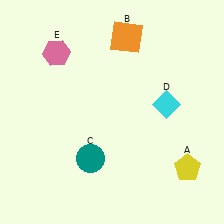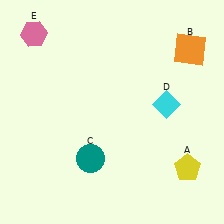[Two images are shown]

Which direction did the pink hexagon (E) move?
The pink hexagon (E) moved left.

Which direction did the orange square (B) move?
The orange square (B) moved right.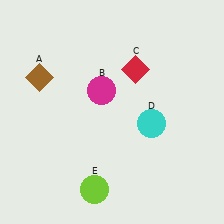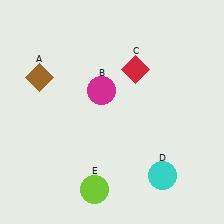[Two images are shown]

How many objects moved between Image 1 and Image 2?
1 object moved between the two images.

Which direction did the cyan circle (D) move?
The cyan circle (D) moved down.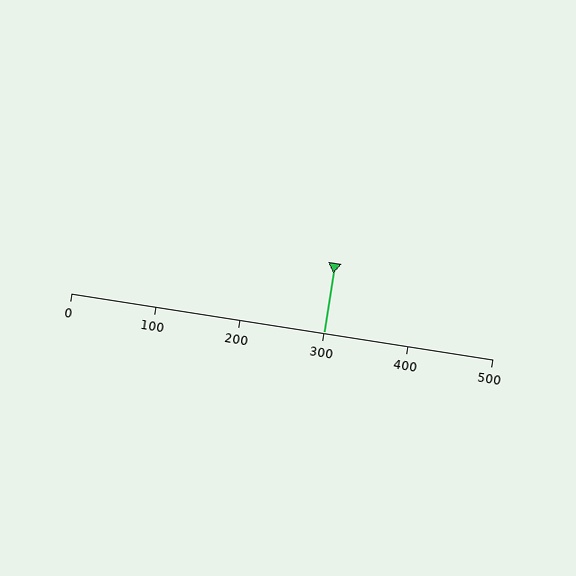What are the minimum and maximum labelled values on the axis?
The axis runs from 0 to 500.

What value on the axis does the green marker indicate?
The marker indicates approximately 300.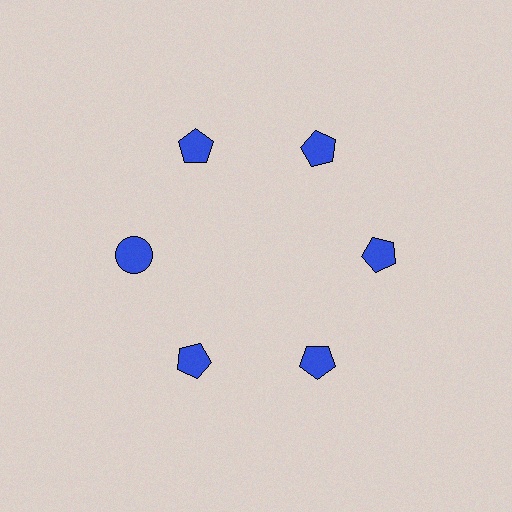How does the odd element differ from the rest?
It has a different shape: circle instead of pentagon.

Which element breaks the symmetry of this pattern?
The blue circle at roughly the 9 o'clock position breaks the symmetry. All other shapes are blue pentagons.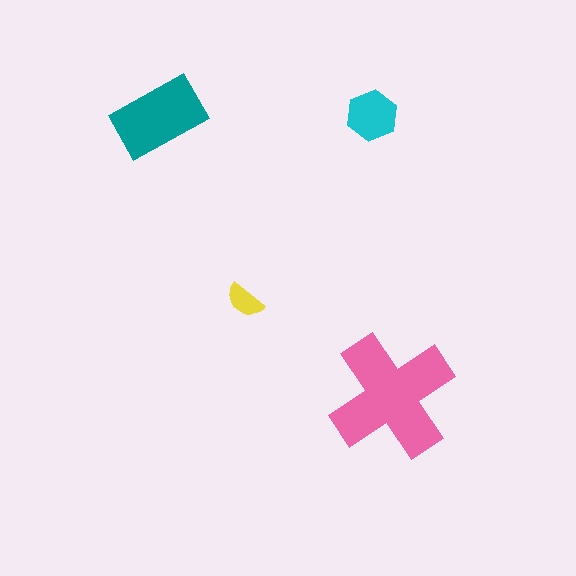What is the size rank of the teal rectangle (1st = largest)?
2nd.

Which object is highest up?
The cyan hexagon is topmost.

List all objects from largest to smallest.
The pink cross, the teal rectangle, the cyan hexagon, the yellow semicircle.